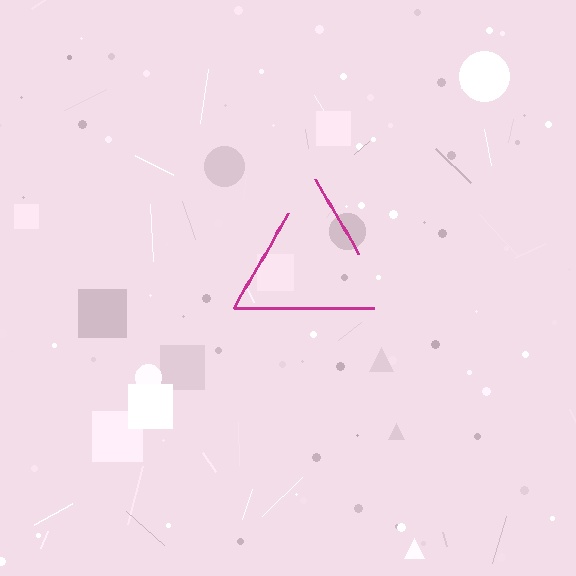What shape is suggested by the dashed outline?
The dashed outline suggests a triangle.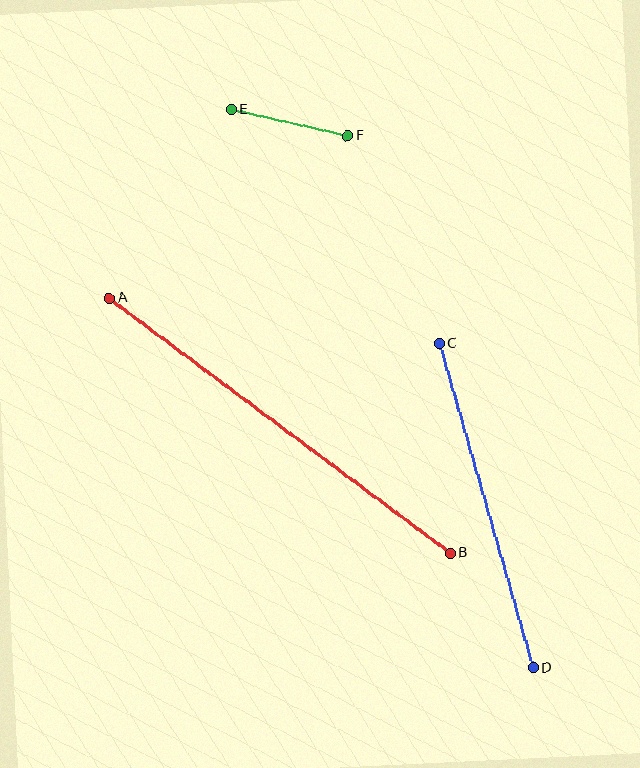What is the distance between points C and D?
The distance is approximately 338 pixels.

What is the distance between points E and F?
The distance is approximately 120 pixels.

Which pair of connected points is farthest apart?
Points A and B are farthest apart.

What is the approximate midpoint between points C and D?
The midpoint is at approximately (486, 506) pixels.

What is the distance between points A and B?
The distance is approximately 426 pixels.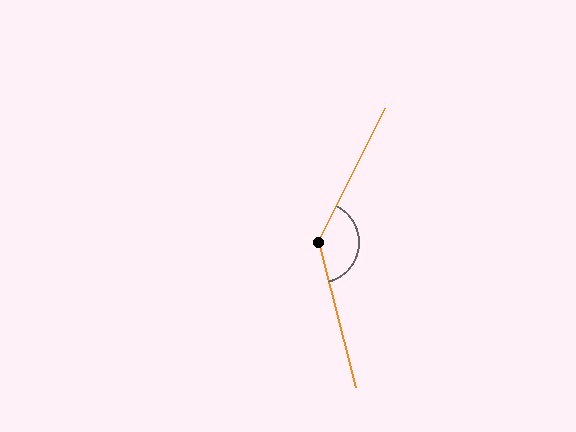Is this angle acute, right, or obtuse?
It is obtuse.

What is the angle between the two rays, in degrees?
Approximately 139 degrees.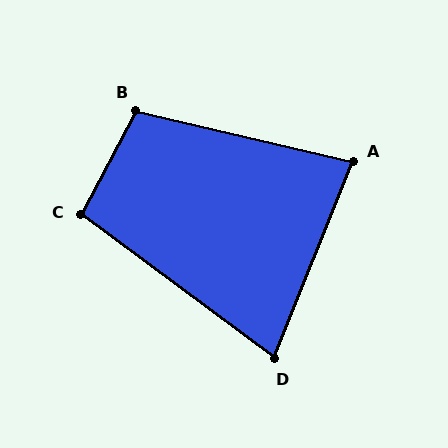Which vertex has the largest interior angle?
B, at approximately 105 degrees.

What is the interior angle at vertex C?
Approximately 99 degrees (obtuse).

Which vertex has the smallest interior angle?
D, at approximately 75 degrees.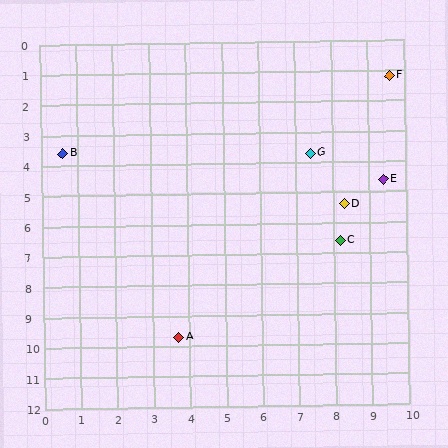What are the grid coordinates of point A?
Point A is at approximately (3.7, 9.7).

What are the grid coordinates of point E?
Point E is at approximately (9.4, 4.6).